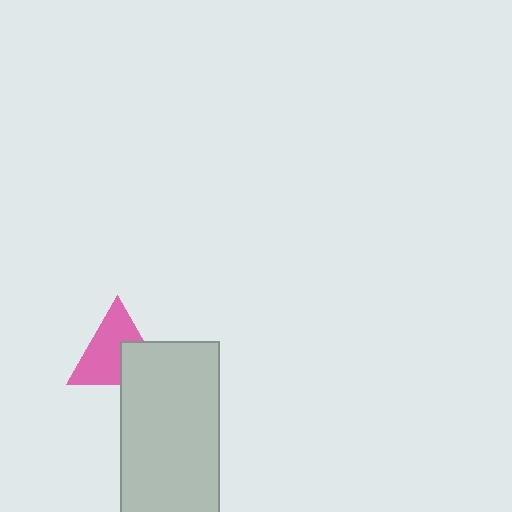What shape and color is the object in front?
The object in front is a light gray rectangle.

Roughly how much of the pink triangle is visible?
Most of it is visible (roughly 65%).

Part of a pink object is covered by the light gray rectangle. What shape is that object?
It is a triangle.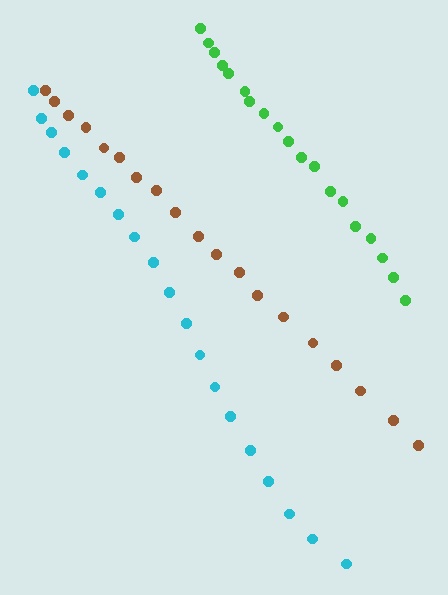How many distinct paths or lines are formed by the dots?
There are 3 distinct paths.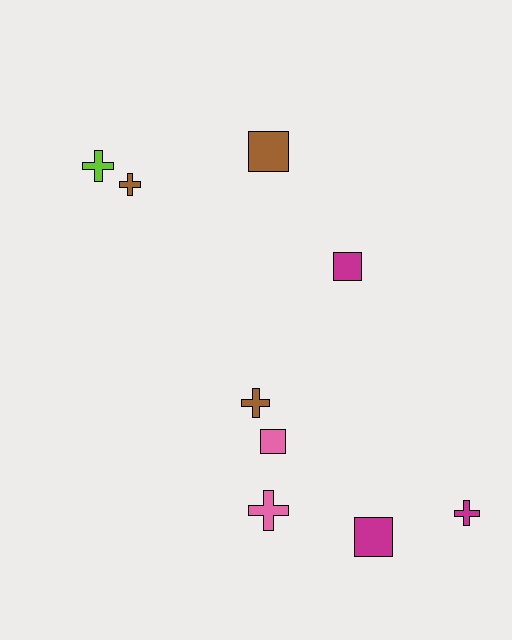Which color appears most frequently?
Brown, with 3 objects.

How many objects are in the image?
There are 9 objects.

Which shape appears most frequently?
Cross, with 5 objects.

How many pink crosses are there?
There is 1 pink cross.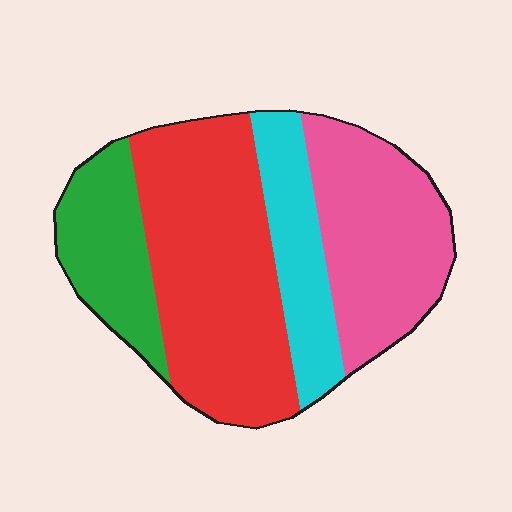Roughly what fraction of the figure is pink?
Pink covers about 25% of the figure.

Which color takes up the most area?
Red, at roughly 40%.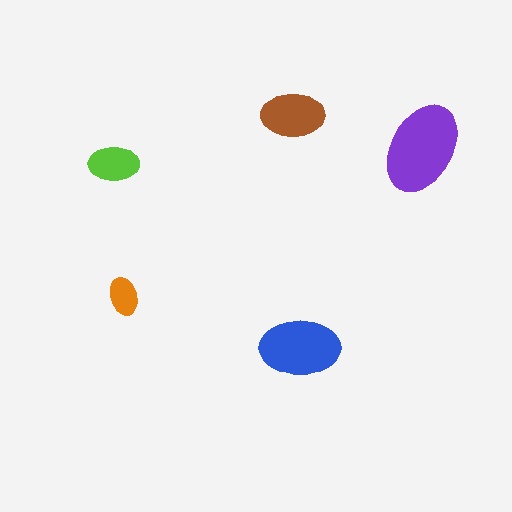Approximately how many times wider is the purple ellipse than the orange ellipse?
About 2.5 times wider.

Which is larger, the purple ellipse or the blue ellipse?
The purple one.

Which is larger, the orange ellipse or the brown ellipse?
The brown one.